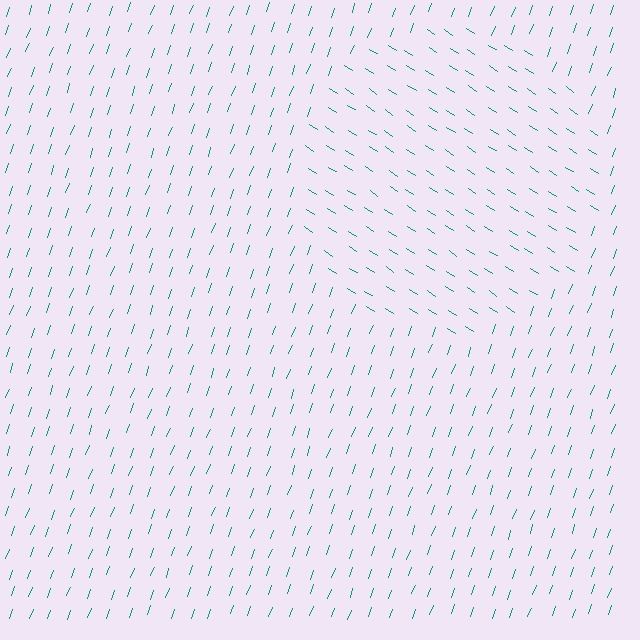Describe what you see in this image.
The image is filled with small teal line segments. A circle region in the image has lines oriented differently from the surrounding lines, creating a visible texture boundary.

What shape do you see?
I see a circle.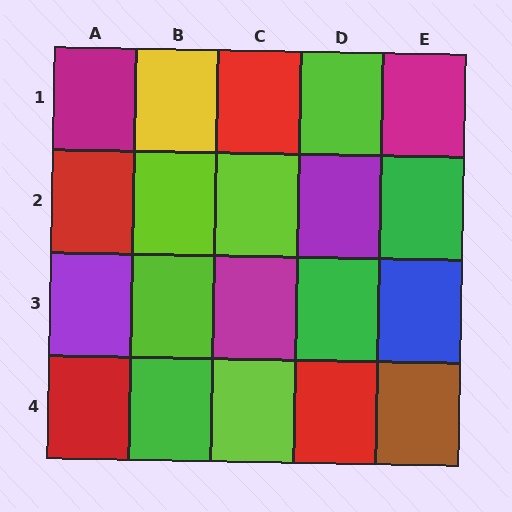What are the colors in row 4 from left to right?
Red, green, lime, red, brown.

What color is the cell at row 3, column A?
Purple.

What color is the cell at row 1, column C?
Red.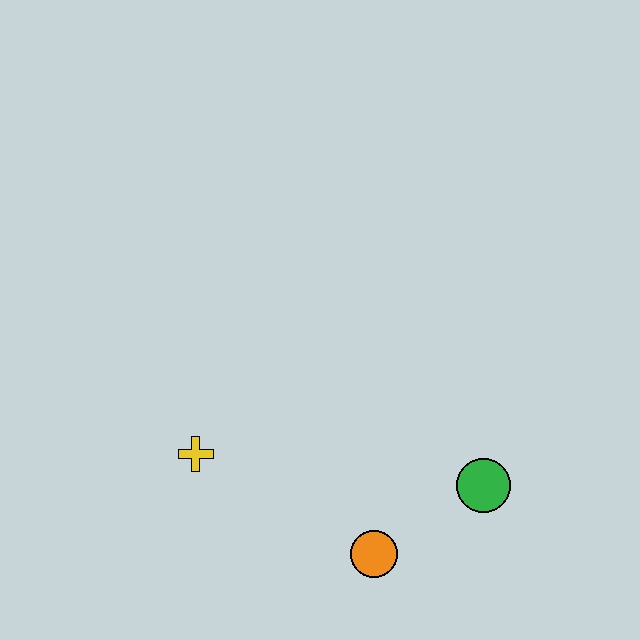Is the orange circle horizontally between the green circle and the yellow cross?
Yes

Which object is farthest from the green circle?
The yellow cross is farthest from the green circle.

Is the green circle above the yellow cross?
No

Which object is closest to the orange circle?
The green circle is closest to the orange circle.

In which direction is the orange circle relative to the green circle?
The orange circle is to the left of the green circle.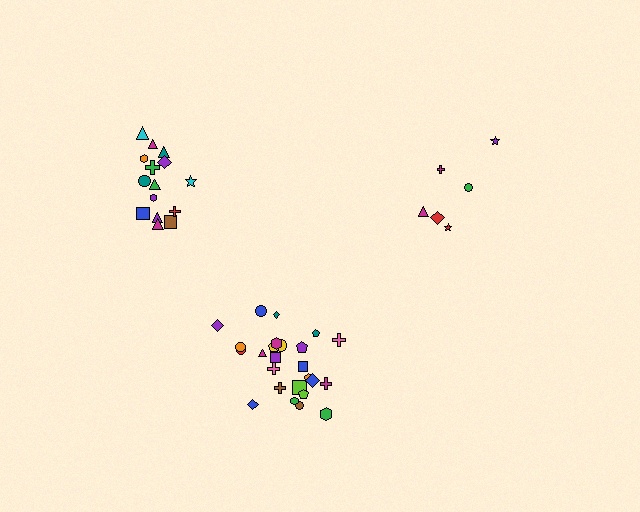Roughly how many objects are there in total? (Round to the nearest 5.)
Roughly 45 objects in total.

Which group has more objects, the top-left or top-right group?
The top-left group.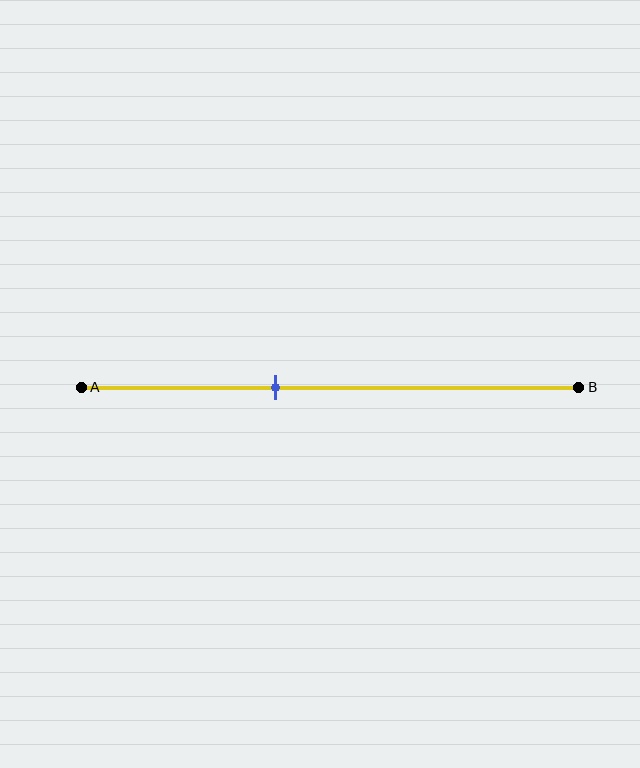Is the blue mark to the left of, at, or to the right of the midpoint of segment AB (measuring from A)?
The blue mark is to the left of the midpoint of segment AB.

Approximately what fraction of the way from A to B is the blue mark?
The blue mark is approximately 40% of the way from A to B.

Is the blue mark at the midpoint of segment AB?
No, the mark is at about 40% from A, not at the 50% midpoint.